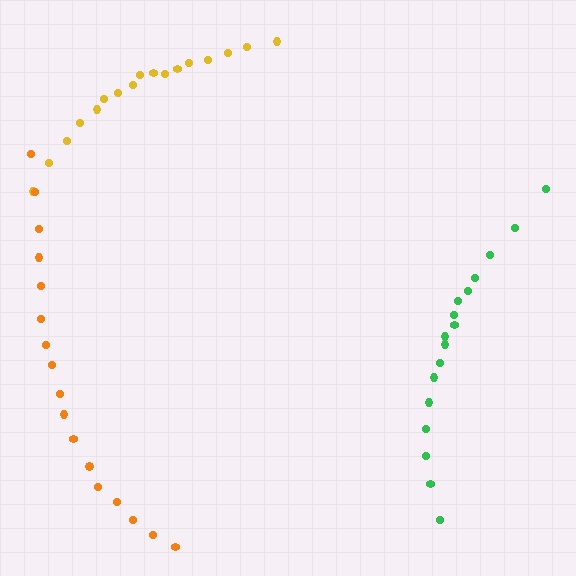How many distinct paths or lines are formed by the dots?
There are 3 distinct paths.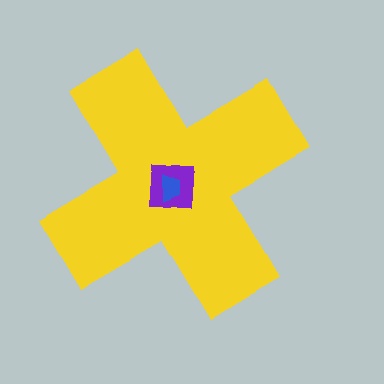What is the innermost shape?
The blue trapezoid.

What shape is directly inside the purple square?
The blue trapezoid.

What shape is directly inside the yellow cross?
The purple square.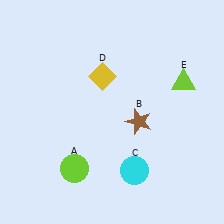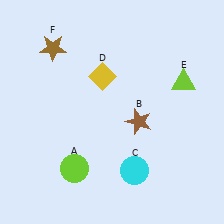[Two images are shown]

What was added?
A brown star (F) was added in Image 2.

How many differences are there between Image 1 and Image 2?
There is 1 difference between the two images.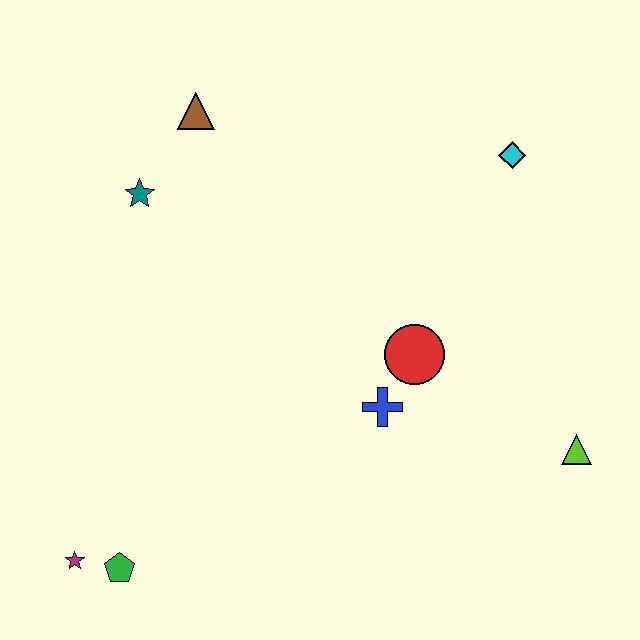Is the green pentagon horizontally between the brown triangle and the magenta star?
Yes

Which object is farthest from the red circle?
The magenta star is farthest from the red circle.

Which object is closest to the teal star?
The brown triangle is closest to the teal star.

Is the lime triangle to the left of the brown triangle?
No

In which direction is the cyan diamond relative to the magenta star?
The cyan diamond is to the right of the magenta star.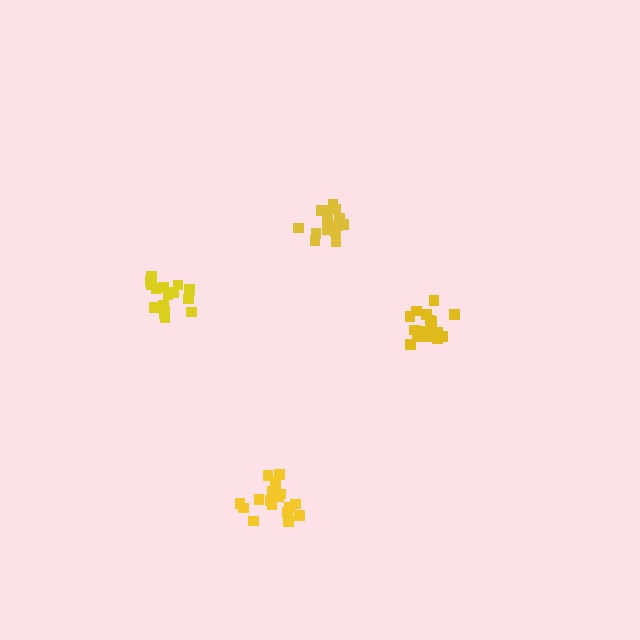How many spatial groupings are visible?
There are 4 spatial groupings.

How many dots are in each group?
Group 1: 18 dots, Group 2: 16 dots, Group 3: 15 dots, Group 4: 18 dots (67 total).